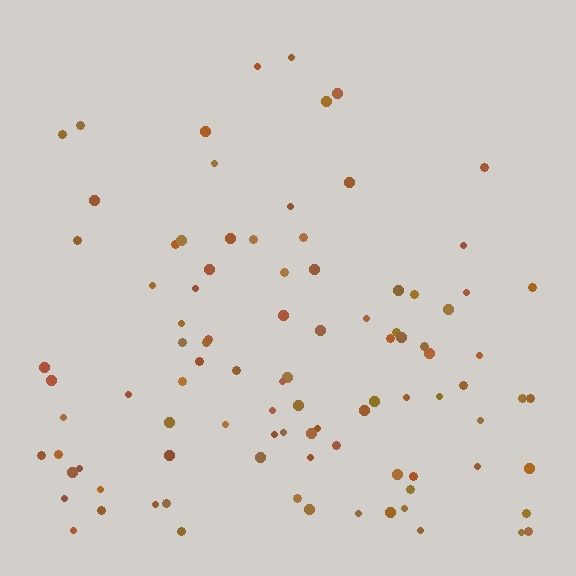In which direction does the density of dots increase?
From top to bottom, with the bottom side densest.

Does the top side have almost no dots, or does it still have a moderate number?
Still a moderate number, just noticeably fewer than the bottom.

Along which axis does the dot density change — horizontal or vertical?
Vertical.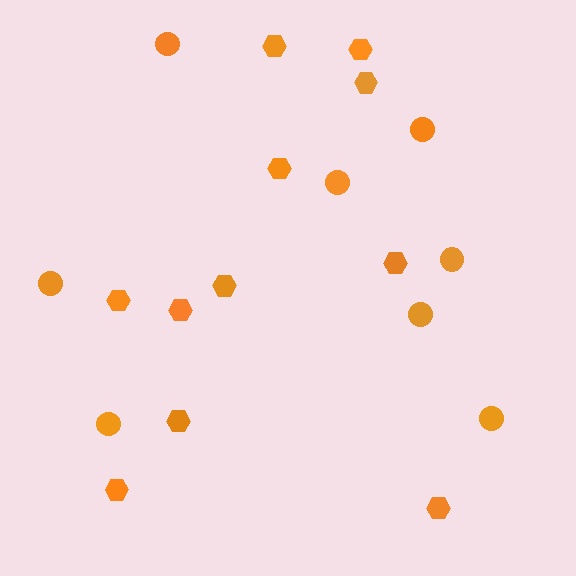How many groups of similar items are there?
There are 2 groups: one group of circles (8) and one group of hexagons (11).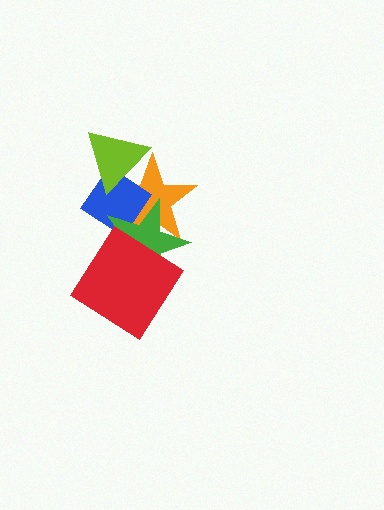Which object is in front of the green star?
The red diamond is in front of the green star.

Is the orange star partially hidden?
Yes, it is partially covered by another shape.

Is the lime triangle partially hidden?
No, no other shape covers it.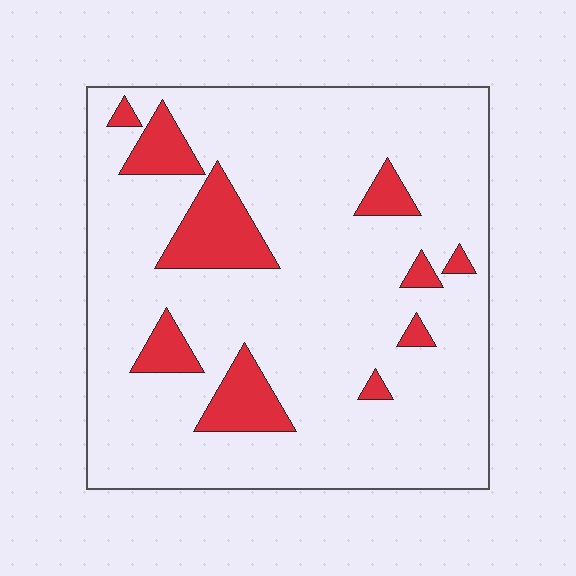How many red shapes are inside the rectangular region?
10.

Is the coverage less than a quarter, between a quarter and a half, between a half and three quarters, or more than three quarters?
Less than a quarter.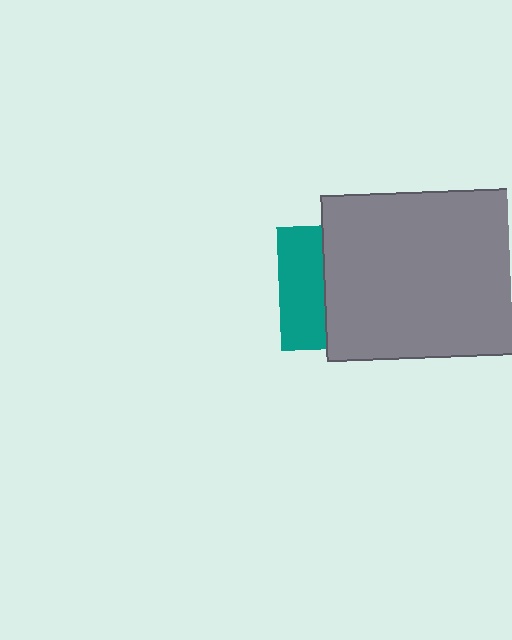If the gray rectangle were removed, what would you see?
You would see the complete teal square.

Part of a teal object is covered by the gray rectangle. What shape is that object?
It is a square.